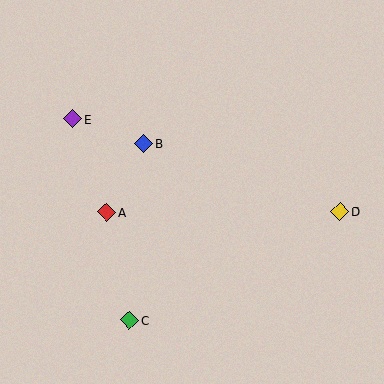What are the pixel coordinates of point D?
Point D is at (340, 211).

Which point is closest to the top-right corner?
Point D is closest to the top-right corner.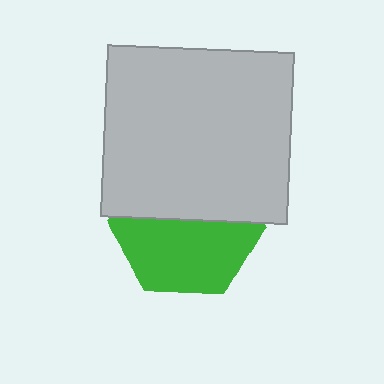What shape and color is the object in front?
The object in front is a light gray rectangle.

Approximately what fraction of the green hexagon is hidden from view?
Roughly 47% of the green hexagon is hidden behind the light gray rectangle.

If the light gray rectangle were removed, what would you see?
You would see the complete green hexagon.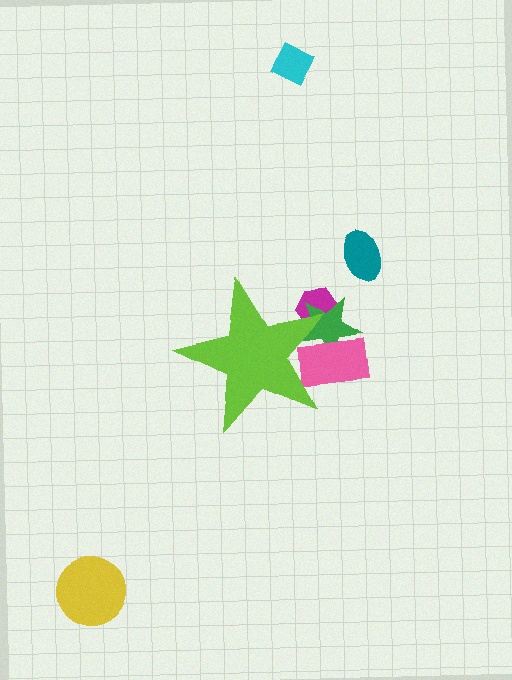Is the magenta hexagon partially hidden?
Yes, the magenta hexagon is partially hidden behind the lime star.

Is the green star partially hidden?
Yes, the green star is partially hidden behind the lime star.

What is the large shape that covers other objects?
A lime star.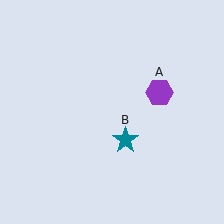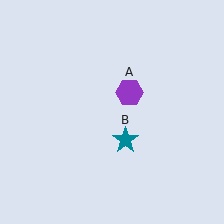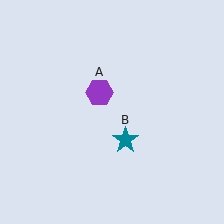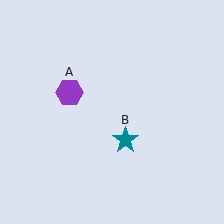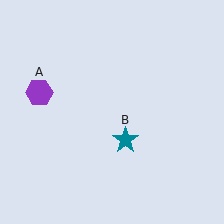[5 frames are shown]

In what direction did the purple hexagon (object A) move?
The purple hexagon (object A) moved left.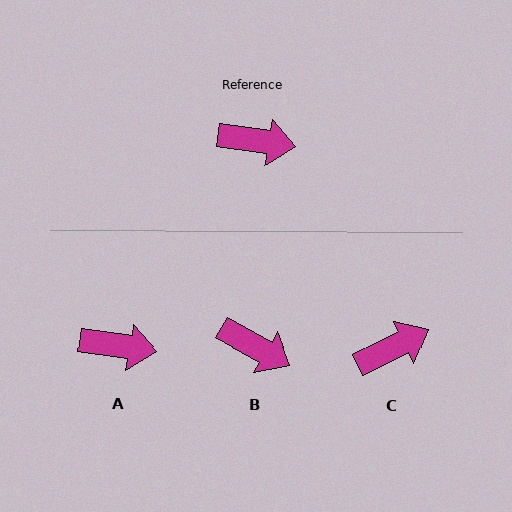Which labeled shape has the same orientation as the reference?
A.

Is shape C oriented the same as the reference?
No, it is off by about 35 degrees.